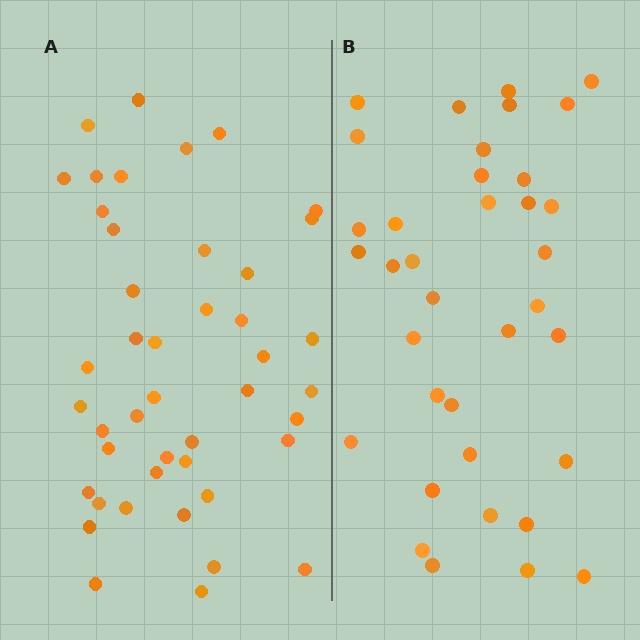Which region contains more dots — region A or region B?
Region A (the left region) has more dots.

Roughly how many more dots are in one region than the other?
Region A has roughly 8 or so more dots than region B.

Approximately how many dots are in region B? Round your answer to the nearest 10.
About 40 dots. (The exact count is 36, which rounds to 40.)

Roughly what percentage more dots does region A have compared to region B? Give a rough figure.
About 20% more.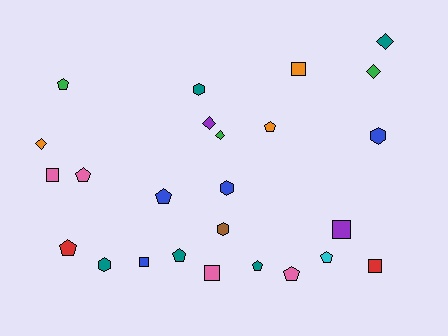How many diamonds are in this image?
There are 5 diamonds.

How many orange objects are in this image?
There are 3 orange objects.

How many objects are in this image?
There are 25 objects.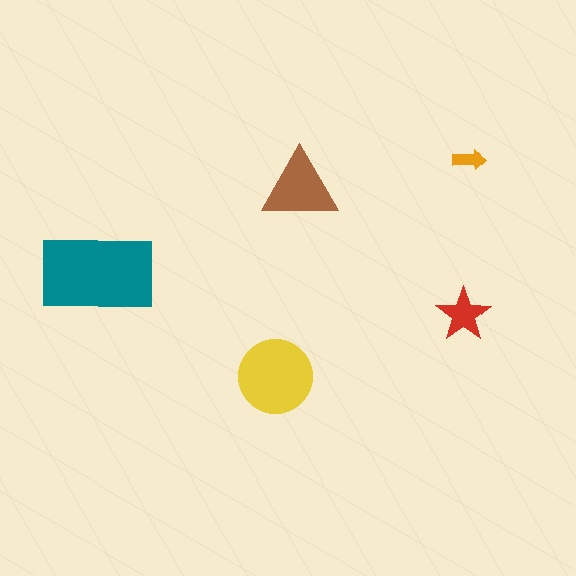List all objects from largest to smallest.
The teal rectangle, the yellow circle, the brown triangle, the red star, the orange arrow.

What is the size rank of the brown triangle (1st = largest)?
3rd.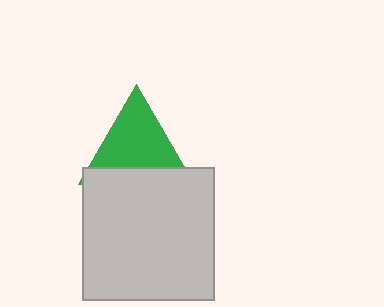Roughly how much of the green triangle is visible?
Most of it is visible (roughly 68%).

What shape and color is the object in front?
The object in front is a light gray square.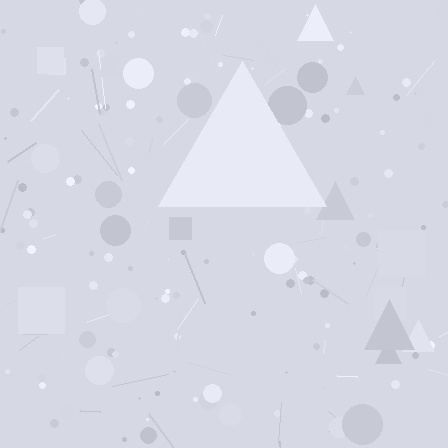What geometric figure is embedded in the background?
A triangle is embedded in the background.